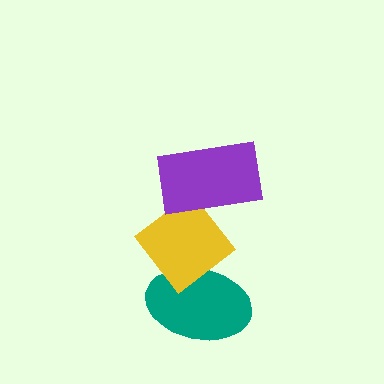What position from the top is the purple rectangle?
The purple rectangle is 1st from the top.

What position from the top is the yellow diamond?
The yellow diamond is 2nd from the top.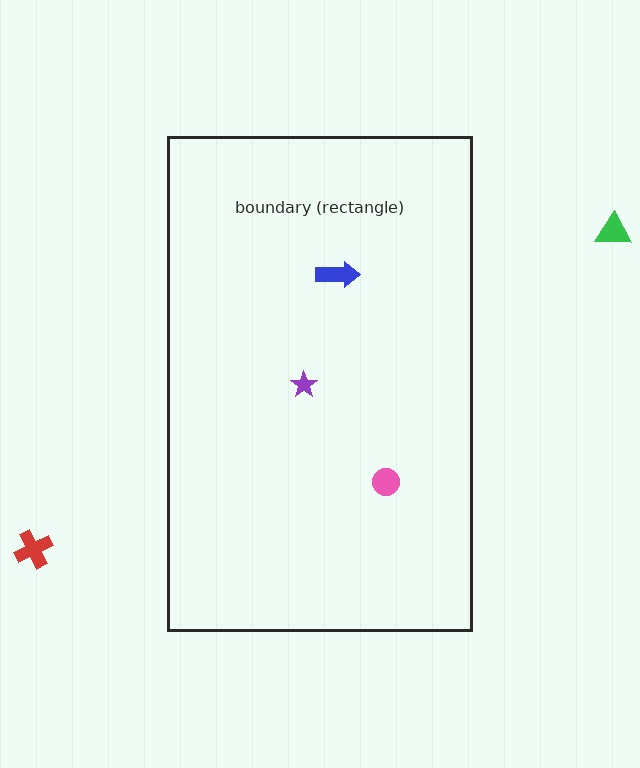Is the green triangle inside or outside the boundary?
Outside.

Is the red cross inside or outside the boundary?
Outside.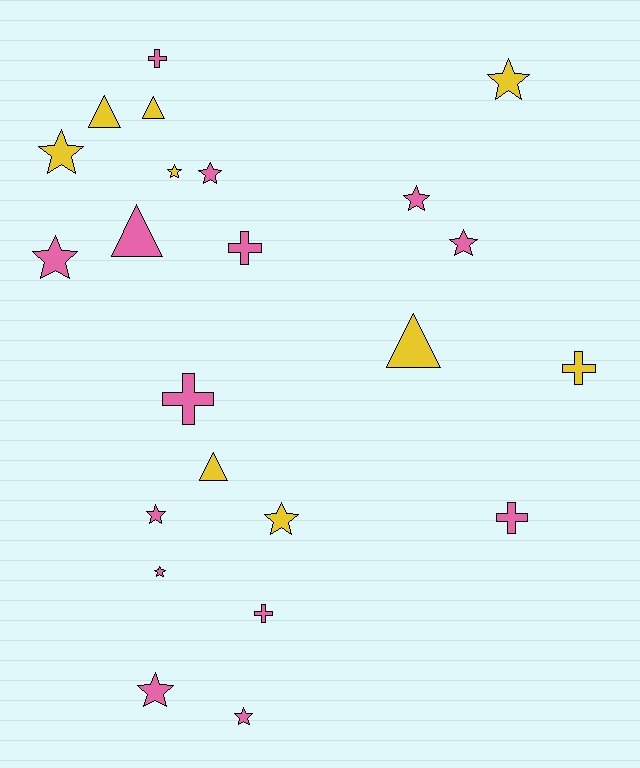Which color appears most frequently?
Pink, with 14 objects.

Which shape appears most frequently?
Star, with 12 objects.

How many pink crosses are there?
There are 5 pink crosses.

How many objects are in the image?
There are 23 objects.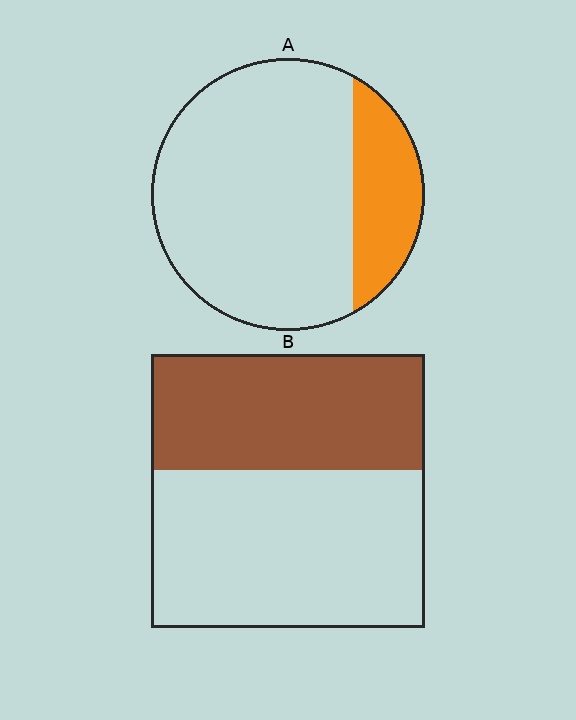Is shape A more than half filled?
No.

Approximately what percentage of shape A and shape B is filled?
A is approximately 20% and B is approximately 40%.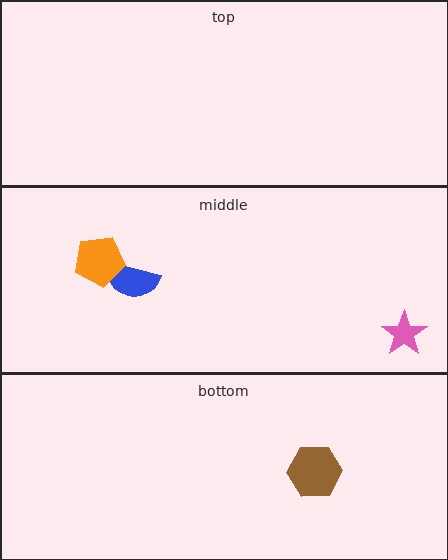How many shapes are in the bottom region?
1.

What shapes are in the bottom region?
The brown hexagon.